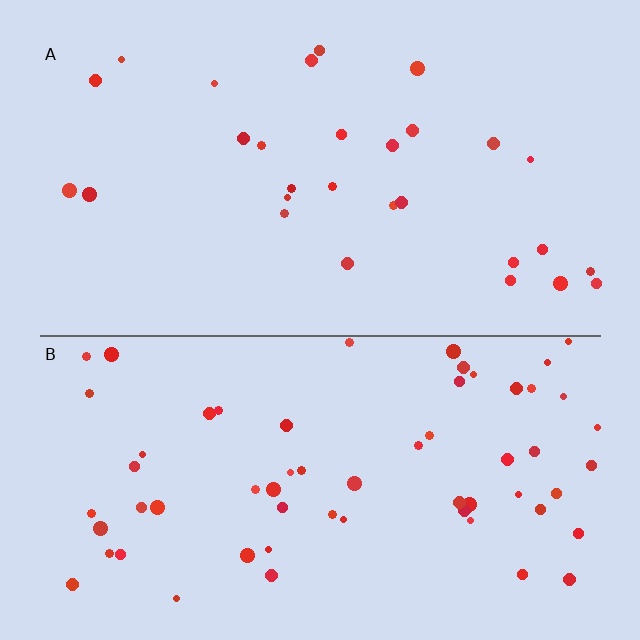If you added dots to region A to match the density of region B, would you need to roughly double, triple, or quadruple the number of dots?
Approximately double.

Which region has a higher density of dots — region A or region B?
B (the bottom).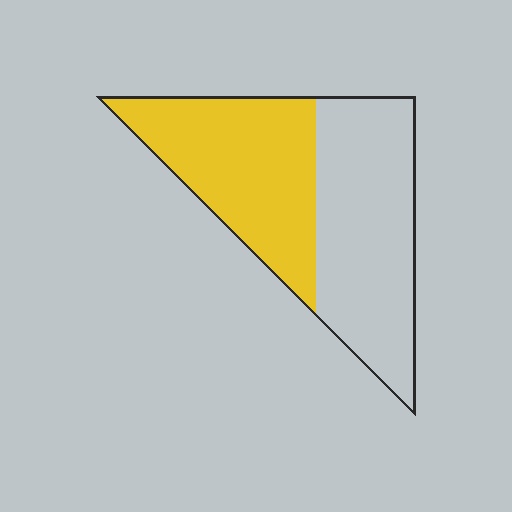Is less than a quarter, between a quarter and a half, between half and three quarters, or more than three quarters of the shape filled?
Between a quarter and a half.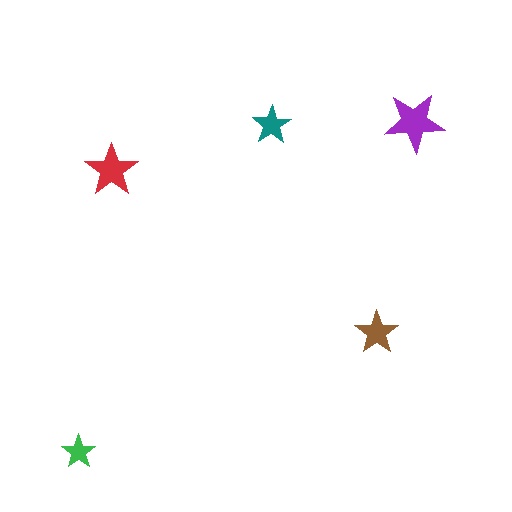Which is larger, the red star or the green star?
The red one.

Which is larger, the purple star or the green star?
The purple one.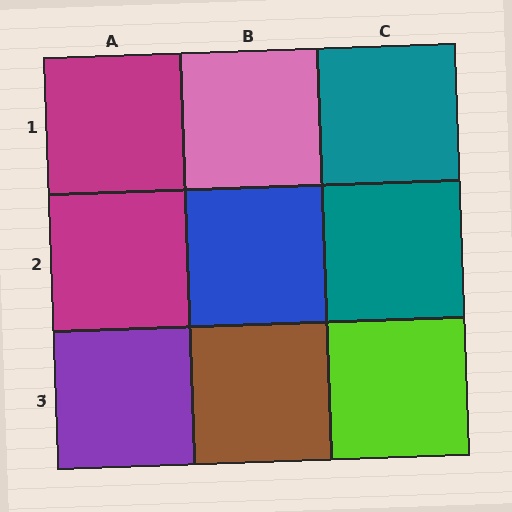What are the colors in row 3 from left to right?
Purple, brown, lime.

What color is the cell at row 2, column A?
Magenta.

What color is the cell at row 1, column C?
Teal.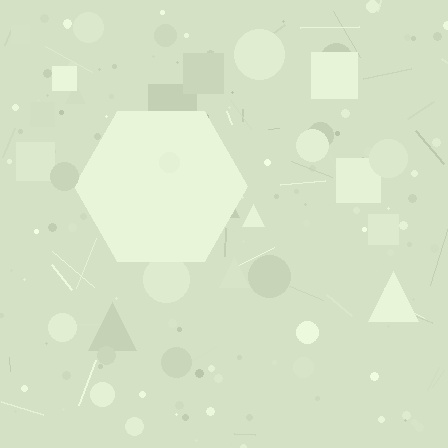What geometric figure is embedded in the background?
A hexagon is embedded in the background.